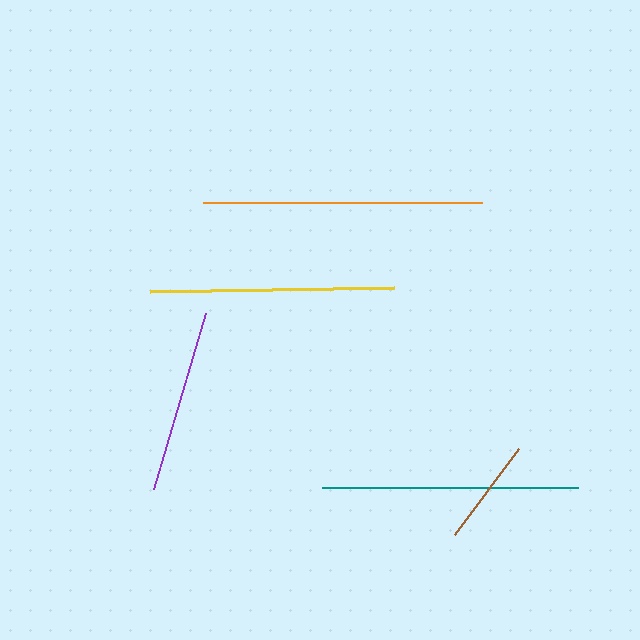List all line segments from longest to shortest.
From longest to shortest: orange, teal, yellow, purple, brown.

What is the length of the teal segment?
The teal segment is approximately 257 pixels long.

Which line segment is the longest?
The orange line is the longest at approximately 279 pixels.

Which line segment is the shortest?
The brown line is the shortest at approximately 107 pixels.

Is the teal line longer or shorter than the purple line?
The teal line is longer than the purple line.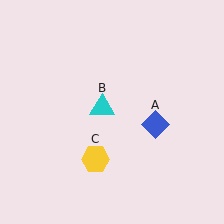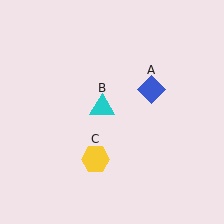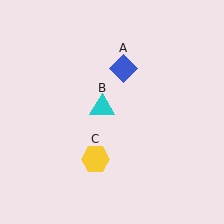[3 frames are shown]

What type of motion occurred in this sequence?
The blue diamond (object A) rotated counterclockwise around the center of the scene.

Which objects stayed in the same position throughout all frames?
Cyan triangle (object B) and yellow hexagon (object C) remained stationary.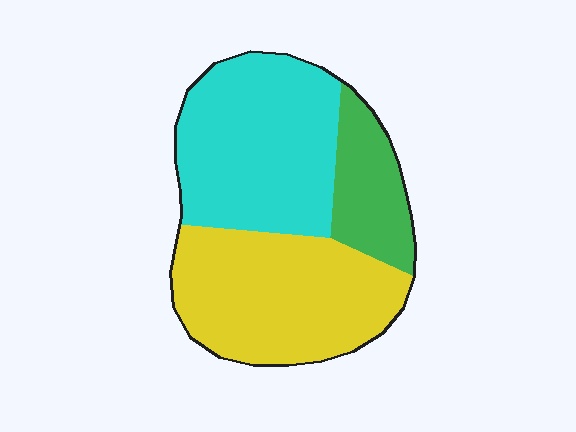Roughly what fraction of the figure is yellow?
Yellow takes up between a third and a half of the figure.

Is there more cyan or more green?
Cyan.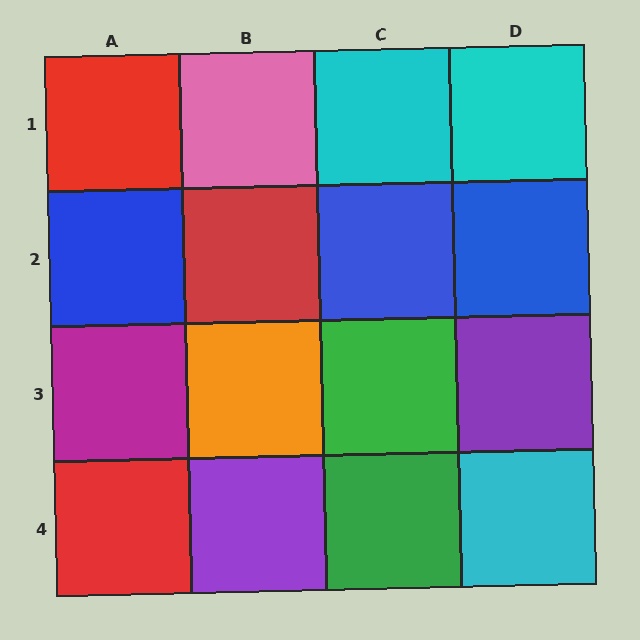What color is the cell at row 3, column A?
Magenta.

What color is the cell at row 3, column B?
Orange.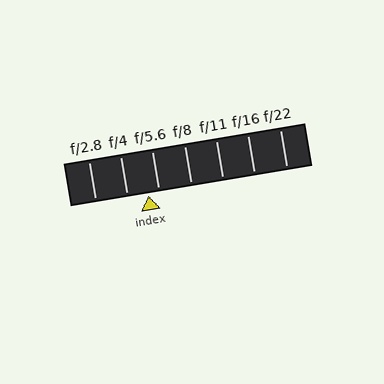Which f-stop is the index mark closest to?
The index mark is closest to f/5.6.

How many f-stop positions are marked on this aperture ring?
There are 7 f-stop positions marked.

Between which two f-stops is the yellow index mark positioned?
The index mark is between f/4 and f/5.6.